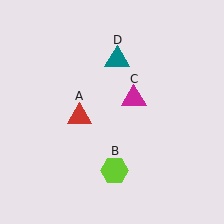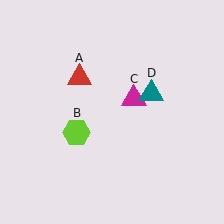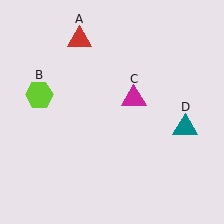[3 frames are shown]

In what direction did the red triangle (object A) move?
The red triangle (object A) moved up.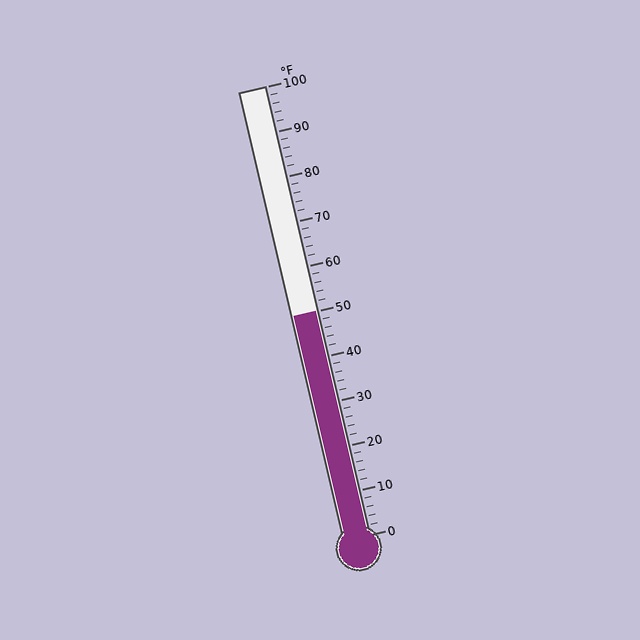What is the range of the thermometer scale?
The thermometer scale ranges from 0°F to 100°F.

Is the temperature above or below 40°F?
The temperature is above 40°F.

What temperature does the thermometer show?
The thermometer shows approximately 50°F.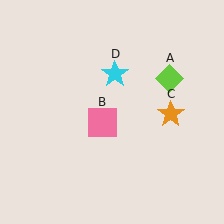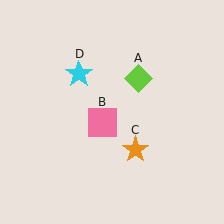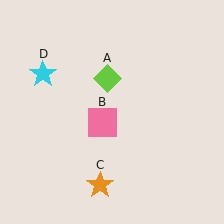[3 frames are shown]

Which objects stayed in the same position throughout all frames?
Pink square (object B) remained stationary.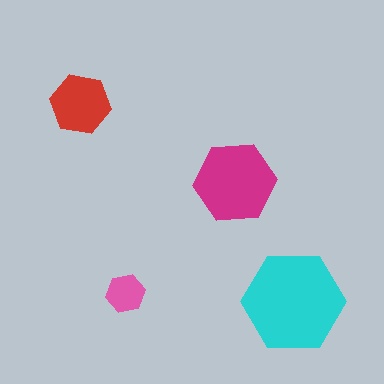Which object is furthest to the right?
The cyan hexagon is rightmost.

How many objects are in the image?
There are 4 objects in the image.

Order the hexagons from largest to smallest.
the cyan one, the magenta one, the red one, the pink one.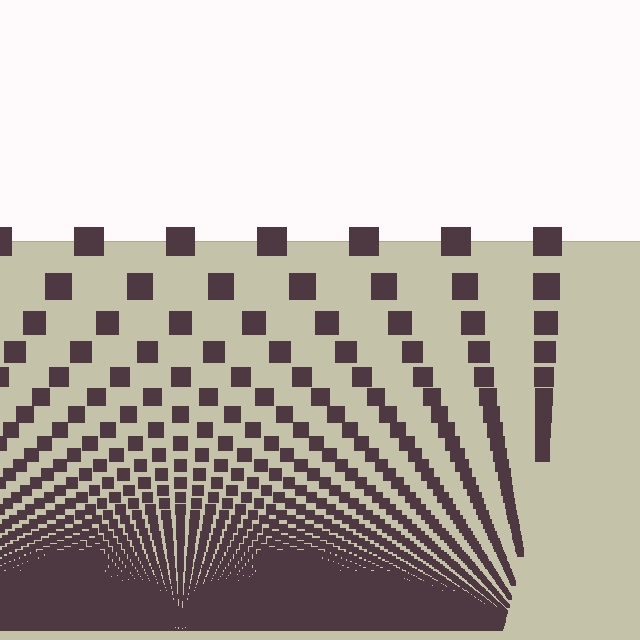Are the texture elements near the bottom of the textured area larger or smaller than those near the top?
Smaller. The gradient is inverted — elements near the bottom are smaller and denser.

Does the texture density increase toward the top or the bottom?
Density increases toward the bottom.